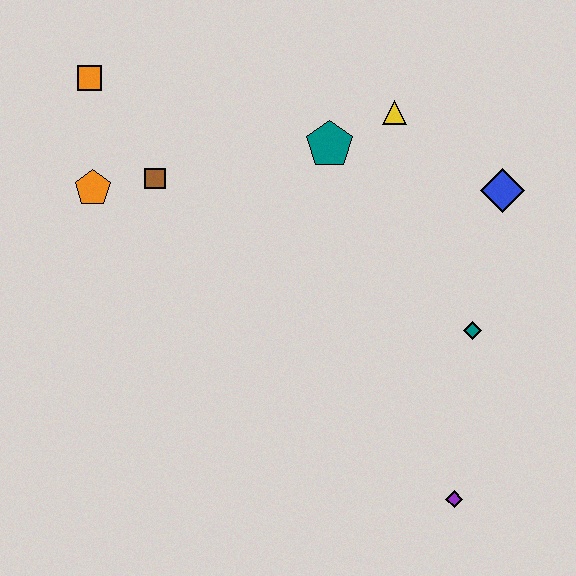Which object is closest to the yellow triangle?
The teal pentagon is closest to the yellow triangle.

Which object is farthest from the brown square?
The purple diamond is farthest from the brown square.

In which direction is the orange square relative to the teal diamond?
The orange square is to the left of the teal diamond.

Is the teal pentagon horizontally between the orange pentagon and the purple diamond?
Yes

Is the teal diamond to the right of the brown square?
Yes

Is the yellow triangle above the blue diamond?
Yes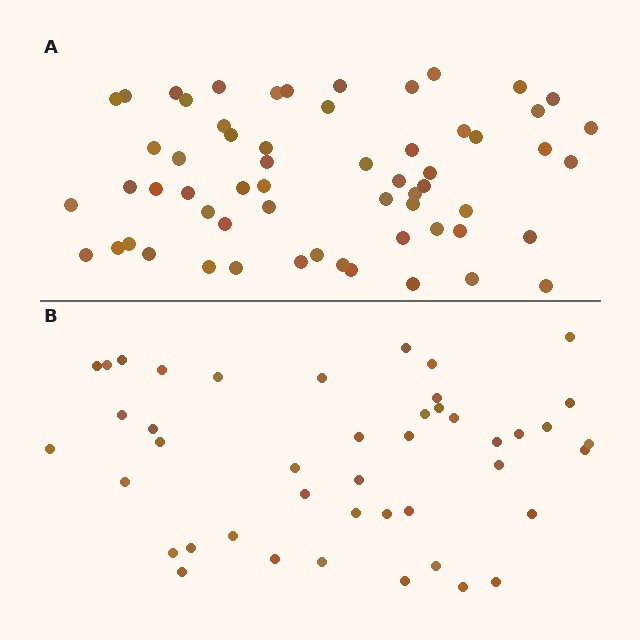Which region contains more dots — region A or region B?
Region A (the top region) has more dots.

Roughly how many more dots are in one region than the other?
Region A has approximately 15 more dots than region B.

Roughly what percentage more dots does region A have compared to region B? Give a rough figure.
About 35% more.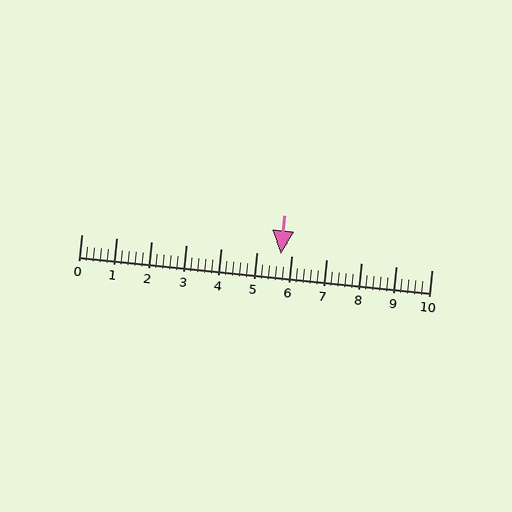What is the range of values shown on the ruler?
The ruler shows values from 0 to 10.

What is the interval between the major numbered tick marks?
The major tick marks are spaced 1 units apart.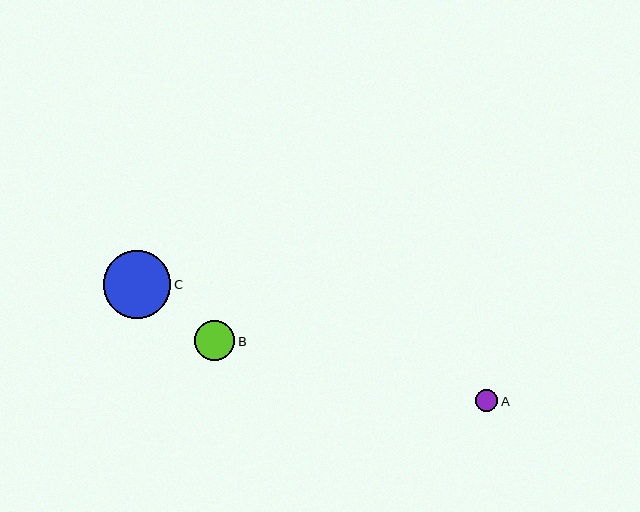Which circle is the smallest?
Circle A is the smallest with a size of approximately 22 pixels.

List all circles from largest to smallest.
From largest to smallest: C, B, A.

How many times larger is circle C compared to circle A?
Circle C is approximately 3.1 times the size of circle A.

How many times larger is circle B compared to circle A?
Circle B is approximately 1.8 times the size of circle A.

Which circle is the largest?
Circle C is the largest with a size of approximately 68 pixels.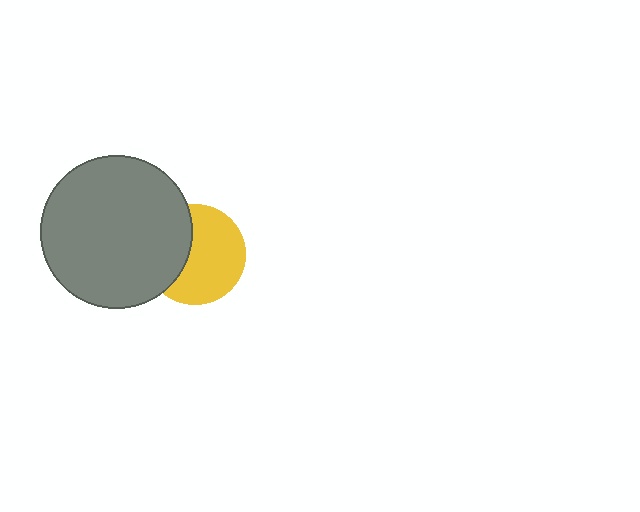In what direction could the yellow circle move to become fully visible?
The yellow circle could move right. That would shift it out from behind the gray circle entirely.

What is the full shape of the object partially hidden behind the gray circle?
The partially hidden object is a yellow circle.